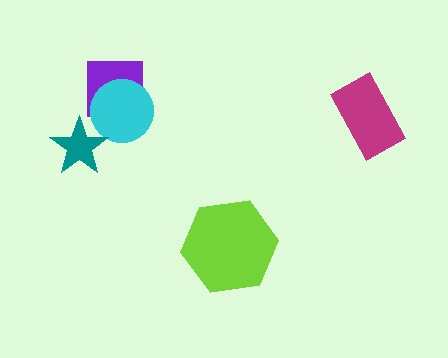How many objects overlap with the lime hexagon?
0 objects overlap with the lime hexagon.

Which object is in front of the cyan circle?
The teal star is in front of the cyan circle.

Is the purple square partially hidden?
Yes, it is partially covered by another shape.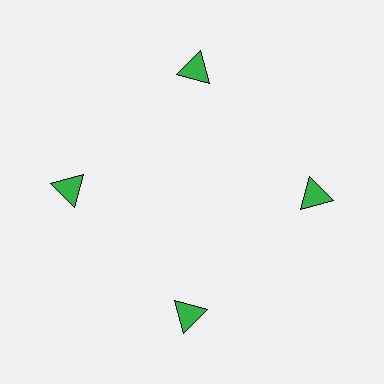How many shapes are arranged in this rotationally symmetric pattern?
There are 4 shapes, arranged in 4 groups of 1.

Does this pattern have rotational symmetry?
Yes, this pattern has 4-fold rotational symmetry. It looks the same after rotating 90 degrees around the center.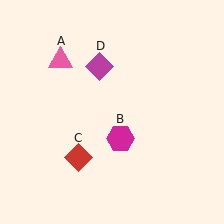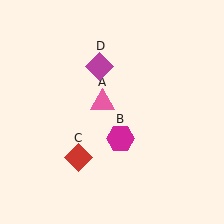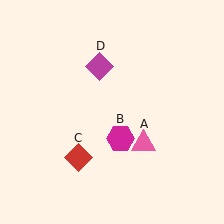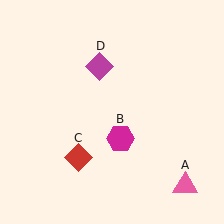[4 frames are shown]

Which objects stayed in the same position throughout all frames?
Magenta hexagon (object B) and red diamond (object C) and magenta diamond (object D) remained stationary.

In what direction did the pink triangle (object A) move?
The pink triangle (object A) moved down and to the right.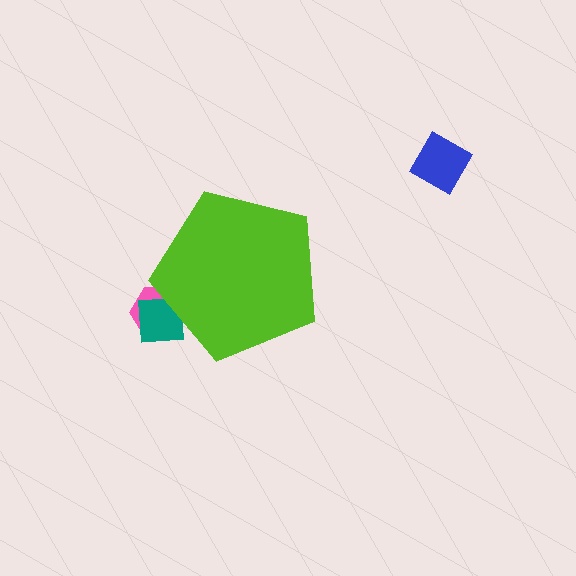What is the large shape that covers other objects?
A lime pentagon.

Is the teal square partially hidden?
Yes, the teal square is partially hidden behind the lime pentagon.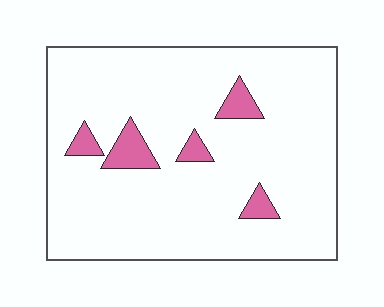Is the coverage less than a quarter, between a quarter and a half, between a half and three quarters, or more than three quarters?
Less than a quarter.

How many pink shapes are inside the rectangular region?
5.